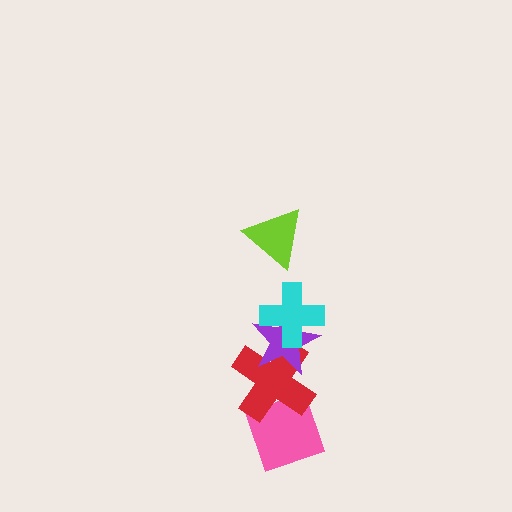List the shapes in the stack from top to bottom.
From top to bottom: the lime triangle, the cyan cross, the purple star, the red cross, the pink diamond.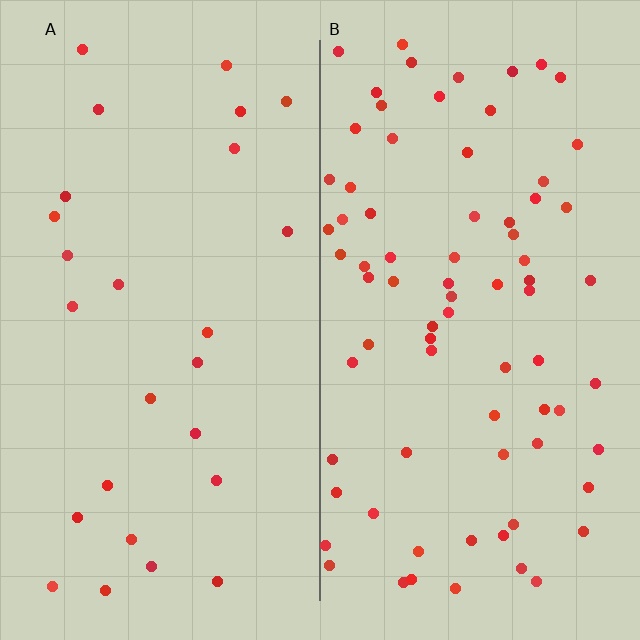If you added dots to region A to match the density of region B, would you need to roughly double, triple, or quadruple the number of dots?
Approximately triple.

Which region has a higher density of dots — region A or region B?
B (the right).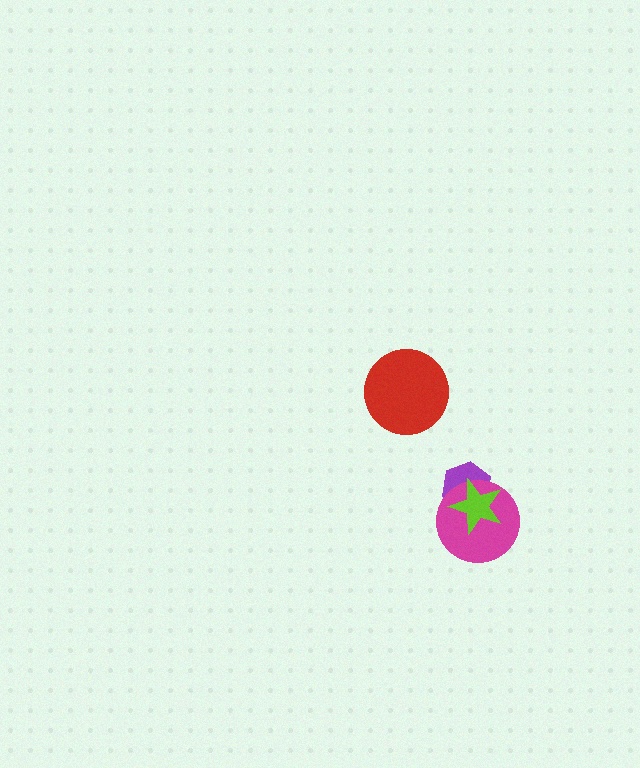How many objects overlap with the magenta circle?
2 objects overlap with the magenta circle.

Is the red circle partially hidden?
No, no other shape covers it.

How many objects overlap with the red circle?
0 objects overlap with the red circle.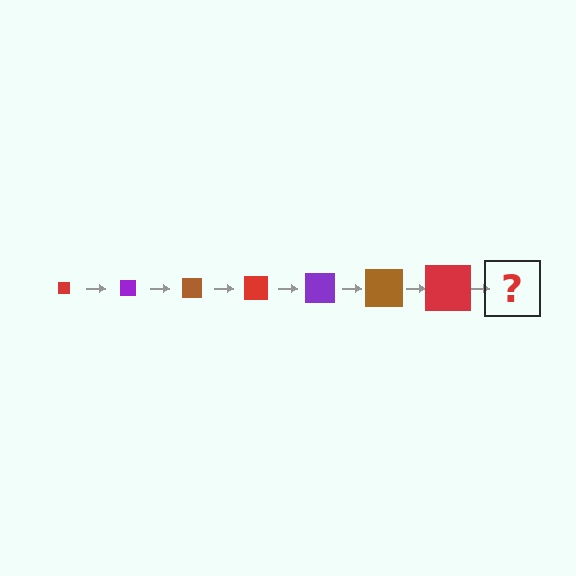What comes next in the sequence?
The next element should be a purple square, larger than the previous one.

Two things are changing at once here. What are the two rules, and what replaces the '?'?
The two rules are that the square grows larger each step and the color cycles through red, purple, and brown. The '?' should be a purple square, larger than the previous one.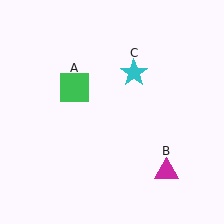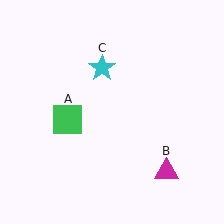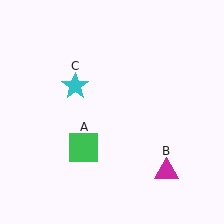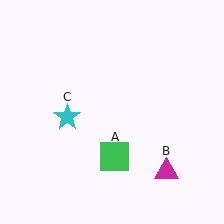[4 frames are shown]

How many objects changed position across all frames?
2 objects changed position: green square (object A), cyan star (object C).